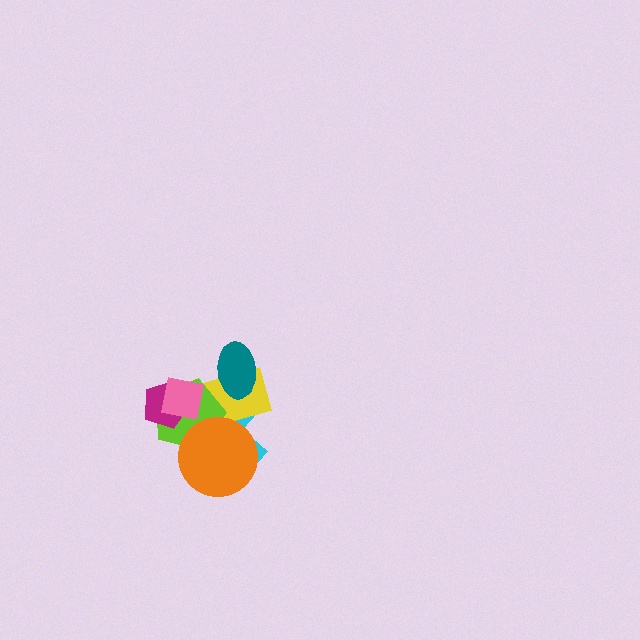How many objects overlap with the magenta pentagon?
3 objects overlap with the magenta pentagon.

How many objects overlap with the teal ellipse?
2 objects overlap with the teal ellipse.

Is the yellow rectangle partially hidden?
Yes, it is partially covered by another shape.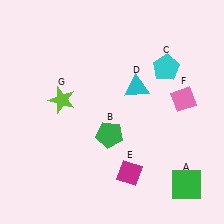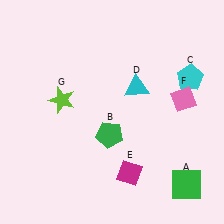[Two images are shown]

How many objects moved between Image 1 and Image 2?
1 object moved between the two images.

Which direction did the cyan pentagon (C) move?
The cyan pentagon (C) moved right.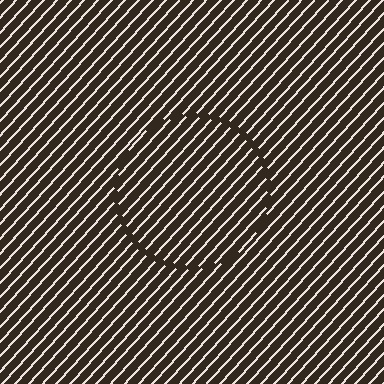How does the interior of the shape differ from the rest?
The interior of the shape contains the same grating, shifted by half a period — the contour is defined by the phase discontinuity where line-ends from the inner and outer gratings abut.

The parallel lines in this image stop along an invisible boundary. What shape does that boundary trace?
An illusory circle. The interior of the shape contains the same grating, shifted by half a period — the contour is defined by the phase discontinuity where line-ends from the inner and outer gratings abut.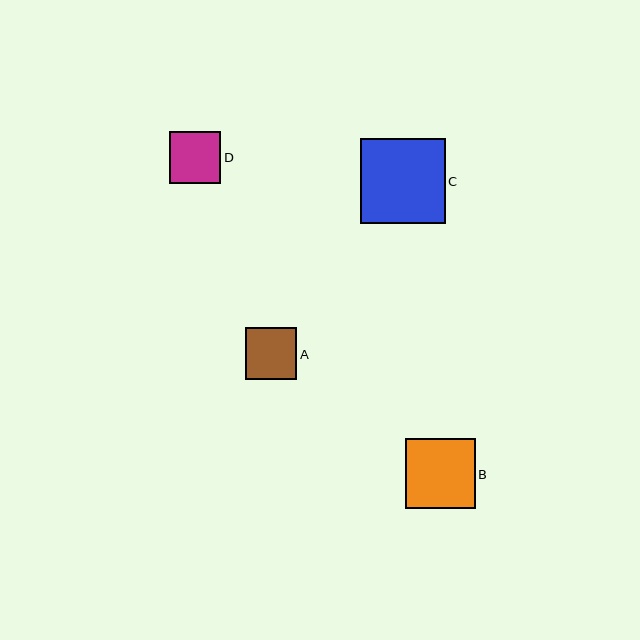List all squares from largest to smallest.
From largest to smallest: C, B, A, D.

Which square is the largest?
Square C is the largest with a size of approximately 85 pixels.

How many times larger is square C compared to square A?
Square C is approximately 1.6 times the size of square A.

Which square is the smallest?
Square D is the smallest with a size of approximately 52 pixels.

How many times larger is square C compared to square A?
Square C is approximately 1.6 times the size of square A.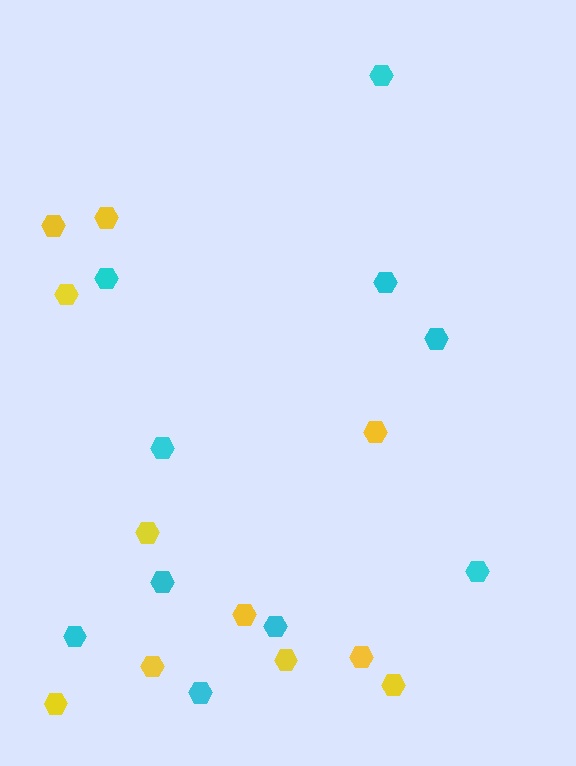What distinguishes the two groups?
There are 2 groups: one group of cyan hexagons (10) and one group of yellow hexagons (11).